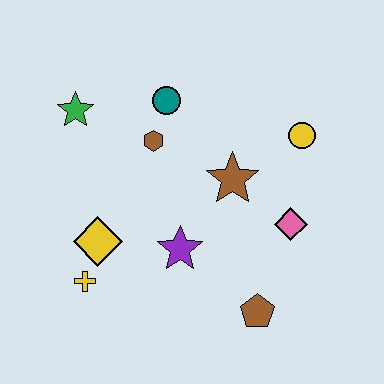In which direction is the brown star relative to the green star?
The brown star is to the right of the green star.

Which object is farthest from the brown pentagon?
The green star is farthest from the brown pentagon.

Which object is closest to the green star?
The brown hexagon is closest to the green star.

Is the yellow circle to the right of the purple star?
Yes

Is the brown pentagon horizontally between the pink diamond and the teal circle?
Yes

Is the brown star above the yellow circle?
No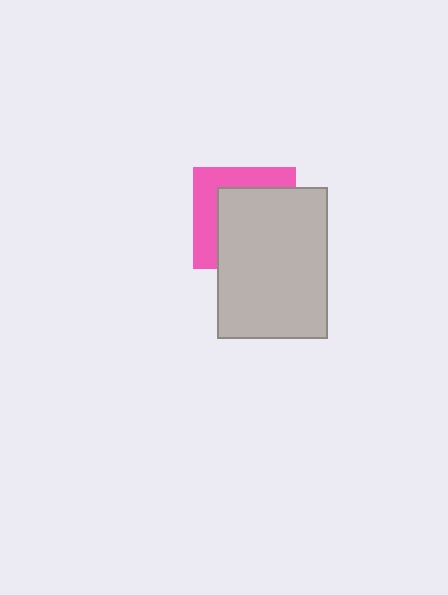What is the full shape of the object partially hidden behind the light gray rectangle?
The partially hidden object is a pink square.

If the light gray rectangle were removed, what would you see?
You would see the complete pink square.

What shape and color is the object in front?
The object in front is a light gray rectangle.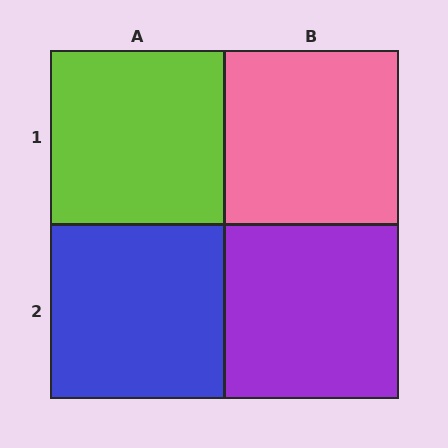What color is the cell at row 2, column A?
Blue.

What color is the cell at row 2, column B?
Purple.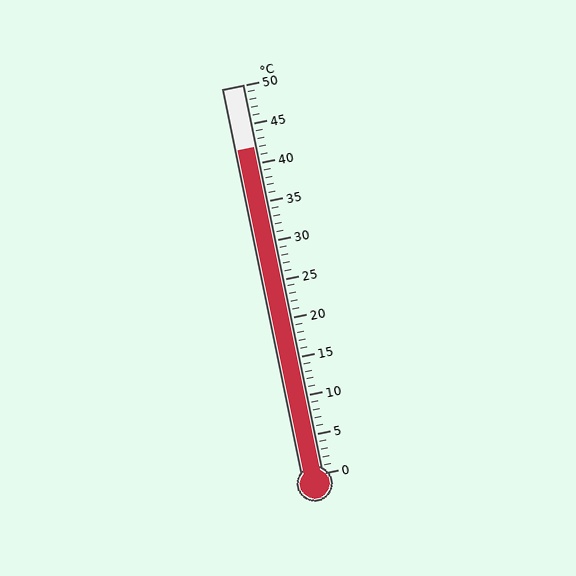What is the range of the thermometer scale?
The thermometer scale ranges from 0°C to 50°C.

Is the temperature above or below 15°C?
The temperature is above 15°C.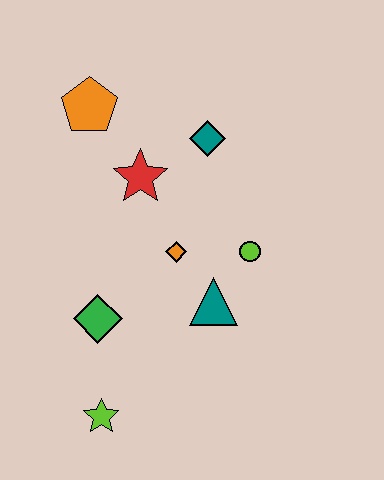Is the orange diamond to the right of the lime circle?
No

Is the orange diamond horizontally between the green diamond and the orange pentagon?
No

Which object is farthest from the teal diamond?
The lime star is farthest from the teal diamond.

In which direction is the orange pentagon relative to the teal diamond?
The orange pentagon is to the left of the teal diamond.